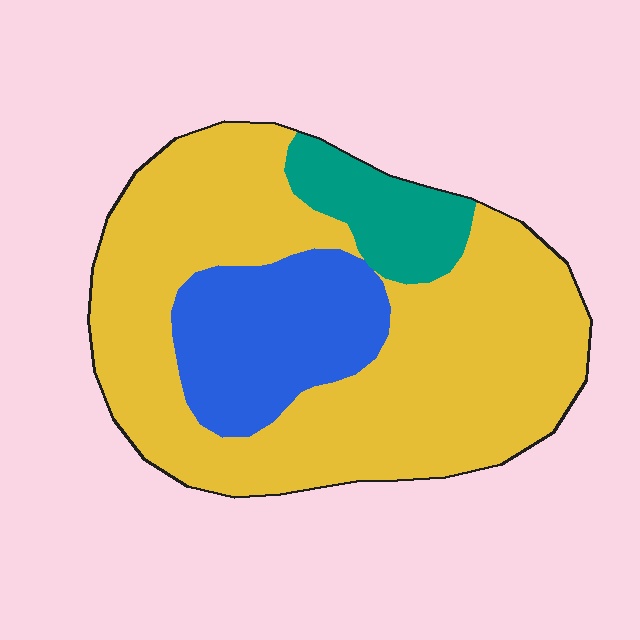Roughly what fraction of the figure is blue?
Blue takes up less than a quarter of the figure.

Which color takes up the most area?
Yellow, at roughly 70%.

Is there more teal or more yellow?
Yellow.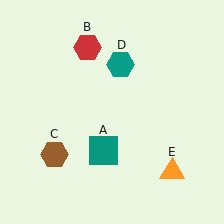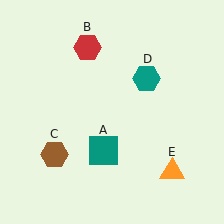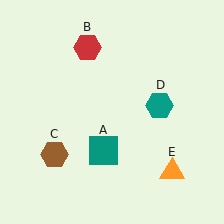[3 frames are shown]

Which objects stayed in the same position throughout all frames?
Teal square (object A) and red hexagon (object B) and brown hexagon (object C) and orange triangle (object E) remained stationary.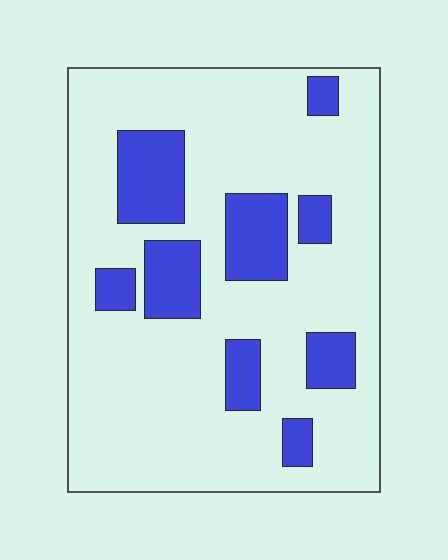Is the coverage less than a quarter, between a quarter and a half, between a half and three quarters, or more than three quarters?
Less than a quarter.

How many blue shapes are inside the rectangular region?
9.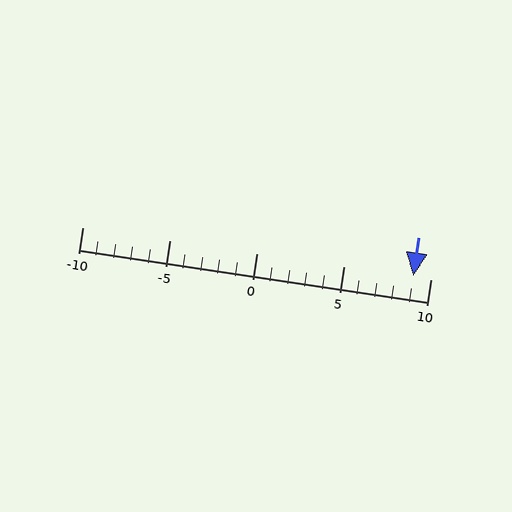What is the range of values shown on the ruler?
The ruler shows values from -10 to 10.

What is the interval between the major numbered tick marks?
The major tick marks are spaced 5 units apart.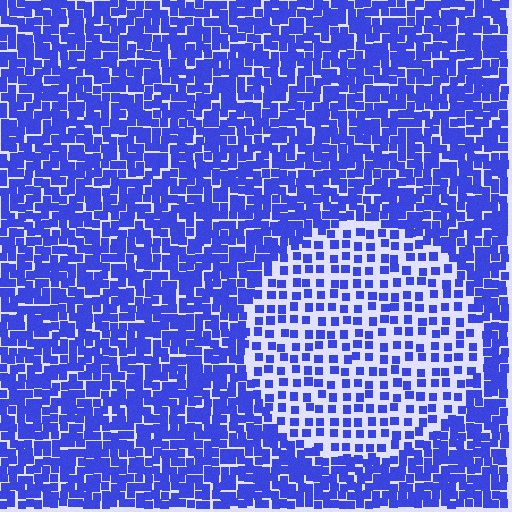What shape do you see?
I see a circle.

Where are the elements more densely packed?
The elements are more densely packed outside the circle boundary.